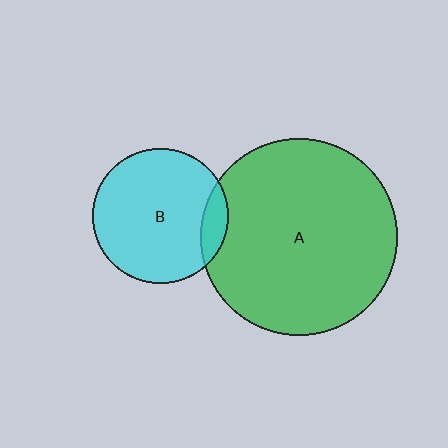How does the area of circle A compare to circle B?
Approximately 2.1 times.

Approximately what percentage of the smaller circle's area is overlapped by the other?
Approximately 10%.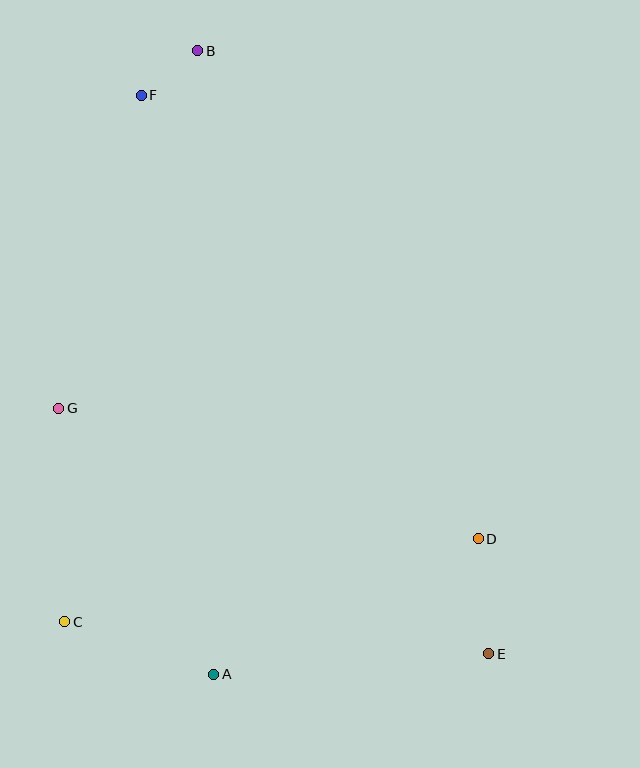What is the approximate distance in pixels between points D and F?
The distance between D and F is approximately 557 pixels.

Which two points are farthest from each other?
Points B and E are farthest from each other.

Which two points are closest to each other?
Points B and F are closest to each other.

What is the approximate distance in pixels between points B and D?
The distance between B and D is approximately 563 pixels.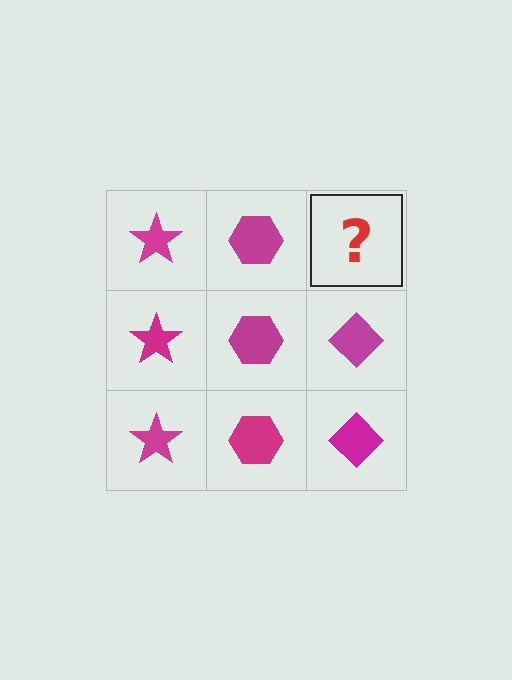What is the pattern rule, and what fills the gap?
The rule is that each column has a consistent shape. The gap should be filled with a magenta diamond.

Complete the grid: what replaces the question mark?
The question mark should be replaced with a magenta diamond.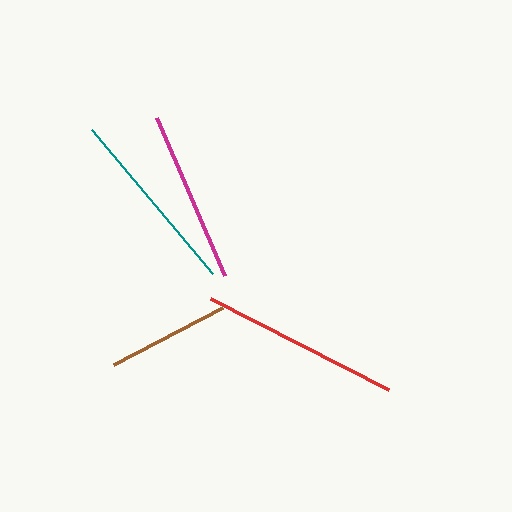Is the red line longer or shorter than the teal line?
The red line is longer than the teal line.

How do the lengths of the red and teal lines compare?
The red and teal lines are approximately the same length.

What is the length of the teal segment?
The teal segment is approximately 188 pixels long.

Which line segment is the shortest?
The brown line is the shortest at approximately 123 pixels.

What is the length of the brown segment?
The brown segment is approximately 123 pixels long.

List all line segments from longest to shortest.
From longest to shortest: red, teal, magenta, brown.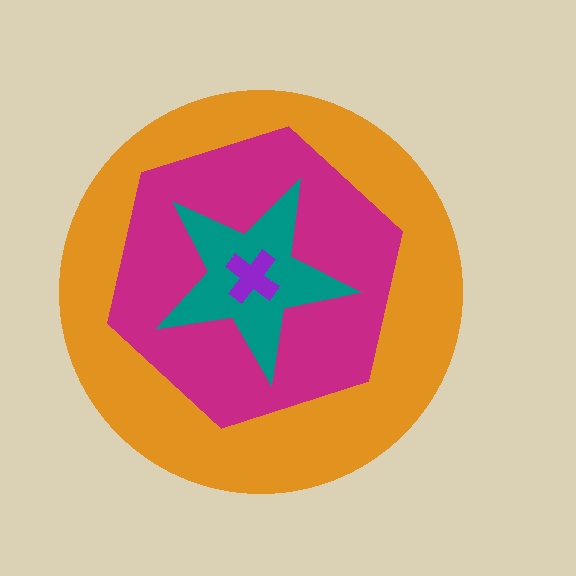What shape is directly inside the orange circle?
The magenta hexagon.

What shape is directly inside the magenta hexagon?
The teal star.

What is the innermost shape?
The purple cross.